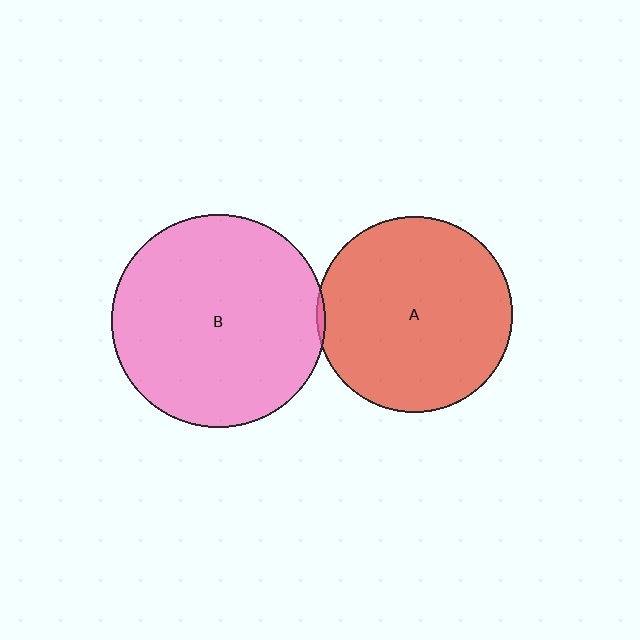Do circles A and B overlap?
Yes.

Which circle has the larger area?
Circle B (pink).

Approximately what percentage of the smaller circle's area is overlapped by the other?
Approximately 5%.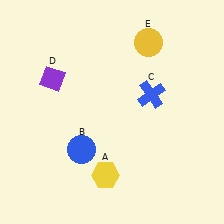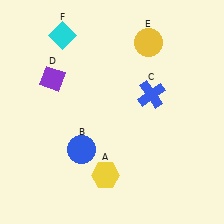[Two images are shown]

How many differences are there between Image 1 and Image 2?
There is 1 difference between the two images.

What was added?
A cyan diamond (F) was added in Image 2.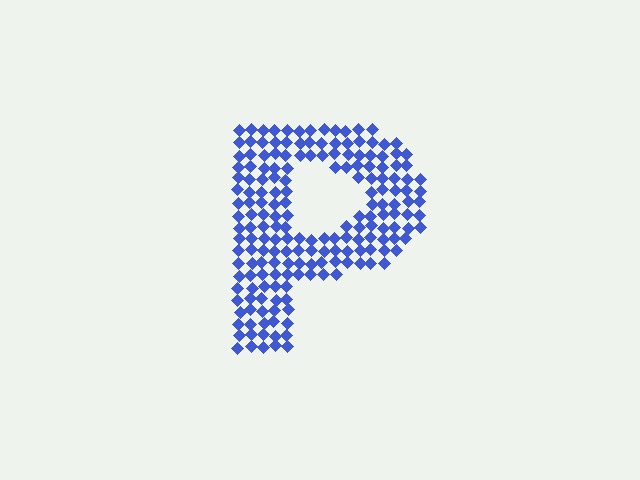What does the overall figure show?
The overall figure shows the letter P.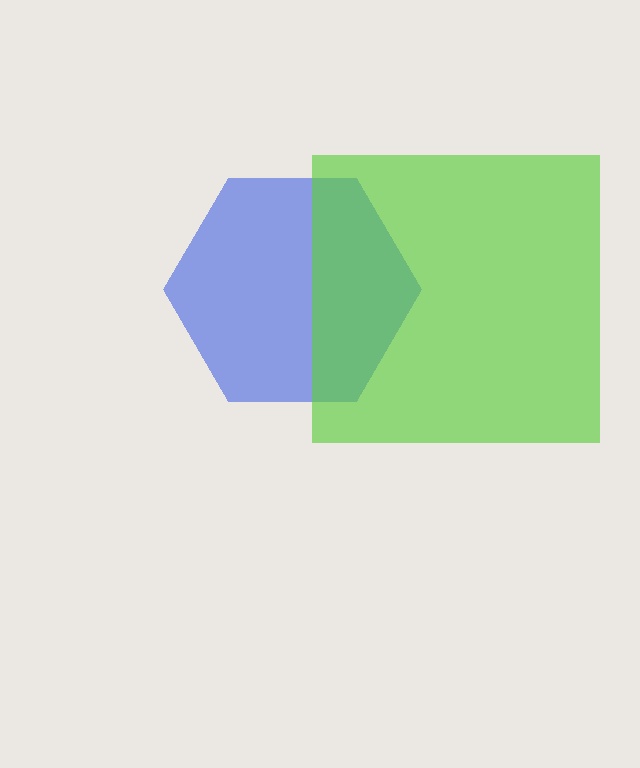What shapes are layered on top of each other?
The layered shapes are: a blue hexagon, a lime square.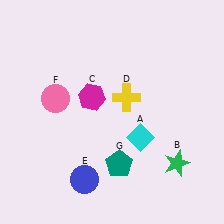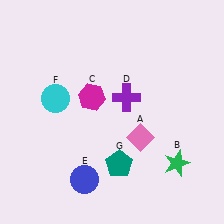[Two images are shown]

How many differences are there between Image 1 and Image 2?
There are 3 differences between the two images.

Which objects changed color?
A changed from cyan to pink. D changed from yellow to purple. F changed from pink to cyan.